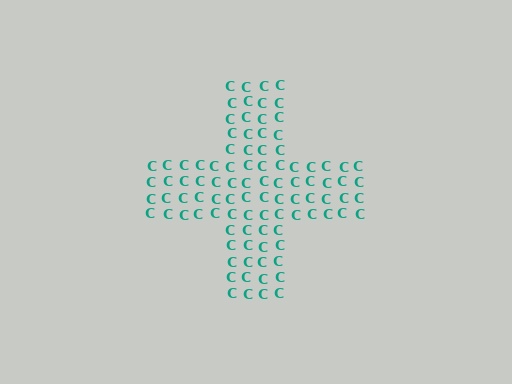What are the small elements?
The small elements are letter C's.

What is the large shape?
The large shape is a cross.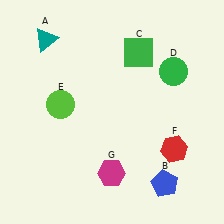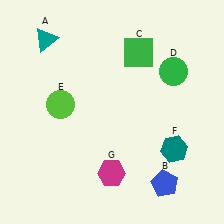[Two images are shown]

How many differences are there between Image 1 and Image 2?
There is 1 difference between the two images.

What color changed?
The hexagon (F) changed from red in Image 1 to teal in Image 2.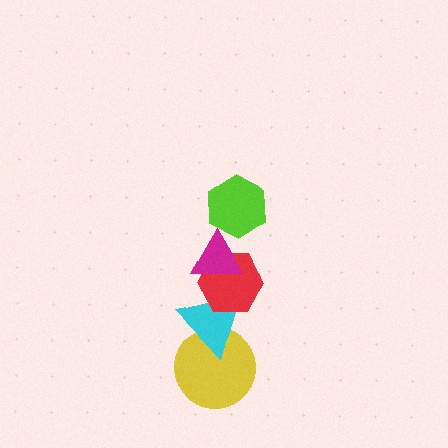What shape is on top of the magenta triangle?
The lime hexagon is on top of the magenta triangle.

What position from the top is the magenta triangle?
The magenta triangle is 2nd from the top.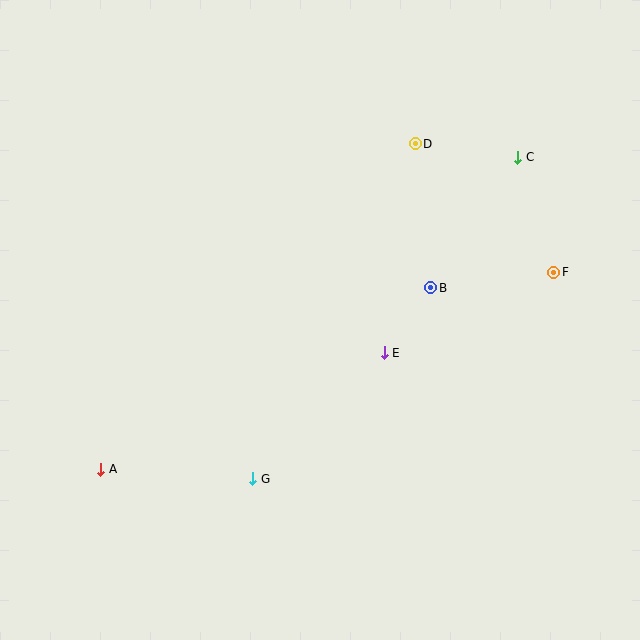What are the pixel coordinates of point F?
Point F is at (554, 273).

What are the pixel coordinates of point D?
Point D is at (415, 144).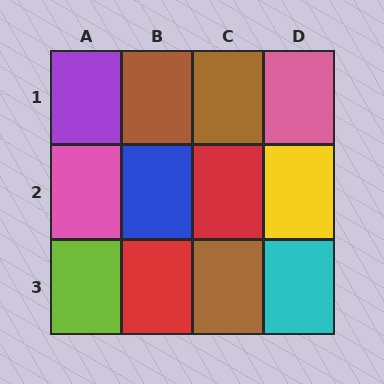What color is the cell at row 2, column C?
Red.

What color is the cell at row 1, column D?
Pink.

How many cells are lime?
1 cell is lime.